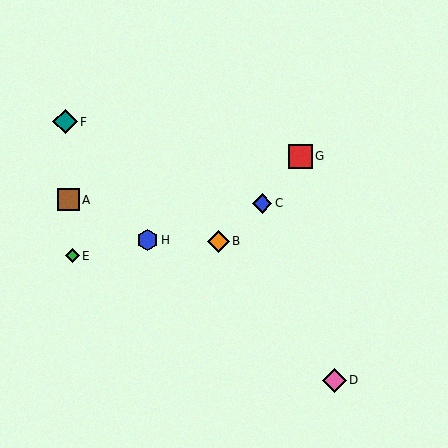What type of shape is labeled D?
Shape D is a pink diamond.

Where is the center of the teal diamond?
The center of the teal diamond is at (65, 122).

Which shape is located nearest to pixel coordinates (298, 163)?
The red square (labeled G) at (300, 156) is nearest to that location.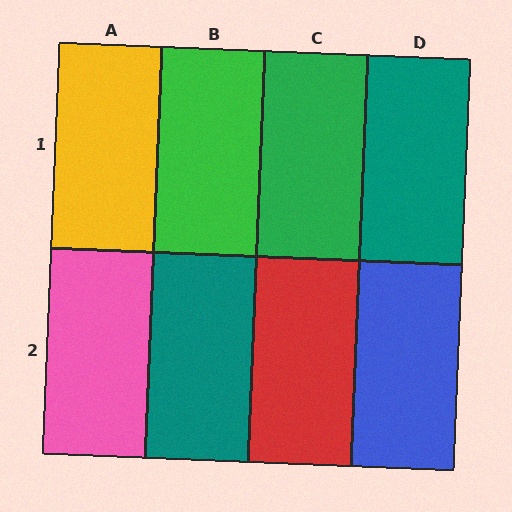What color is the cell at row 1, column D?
Teal.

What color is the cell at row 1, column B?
Green.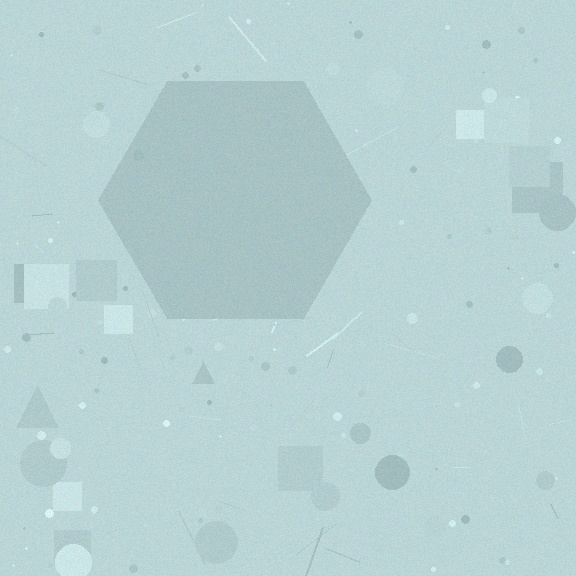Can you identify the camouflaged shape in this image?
The camouflaged shape is a hexagon.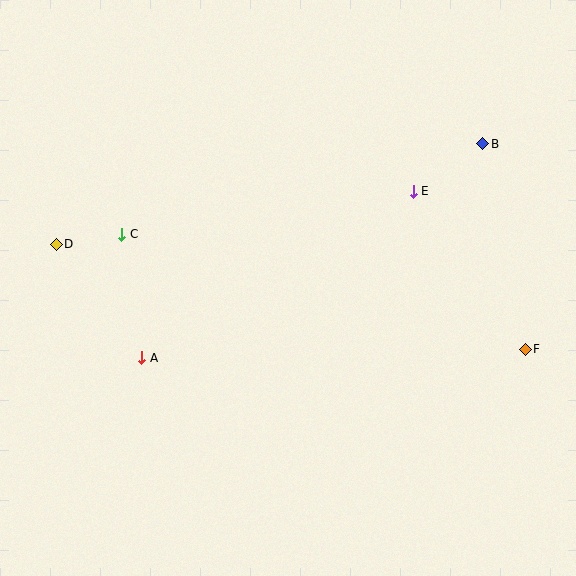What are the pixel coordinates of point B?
Point B is at (483, 144).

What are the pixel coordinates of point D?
Point D is at (56, 244).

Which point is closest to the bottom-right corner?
Point F is closest to the bottom-right corner.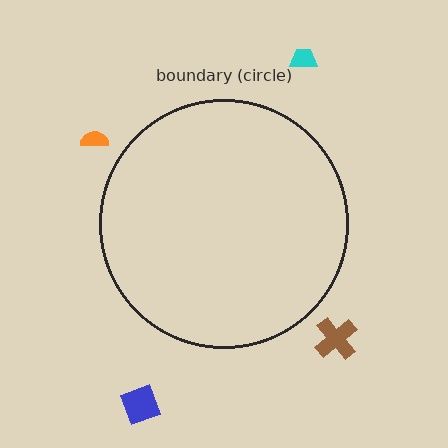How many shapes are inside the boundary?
0 inside, 4 outside.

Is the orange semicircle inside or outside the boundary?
Outside.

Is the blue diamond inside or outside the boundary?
Outside.